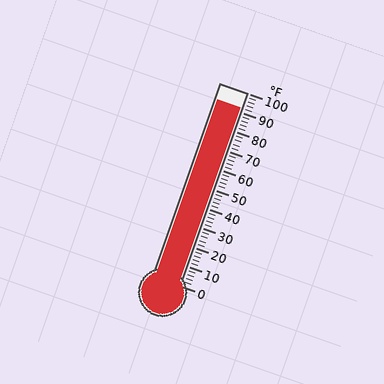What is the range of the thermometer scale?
The thermometer scale ranges from 0°F to 100°F.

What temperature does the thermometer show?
The thermometer shows approximately 92°F.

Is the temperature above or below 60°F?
The temperature is above 60°F.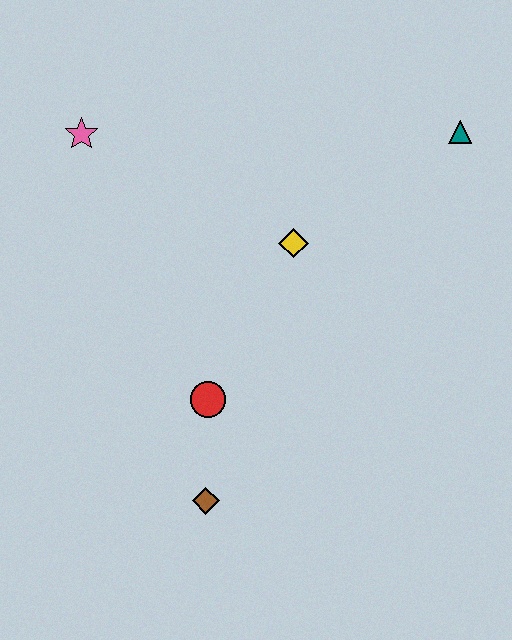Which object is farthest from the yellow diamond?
The brown diamond is farthest from the yellow diamond.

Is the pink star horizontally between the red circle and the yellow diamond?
No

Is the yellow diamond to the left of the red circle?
No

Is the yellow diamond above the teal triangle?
No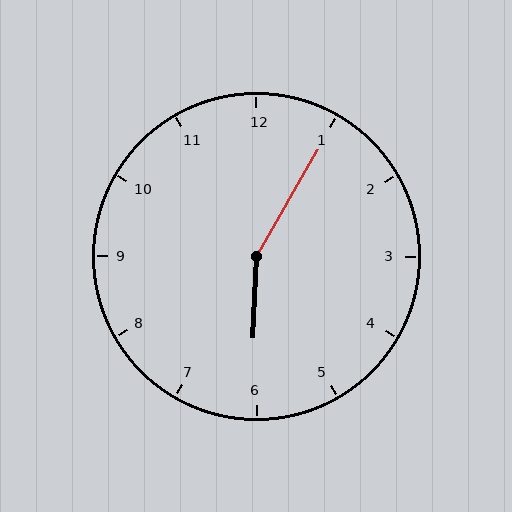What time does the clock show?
6:05.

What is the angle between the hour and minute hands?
Approximately 152 degrees.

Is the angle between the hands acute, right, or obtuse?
It is obtuse.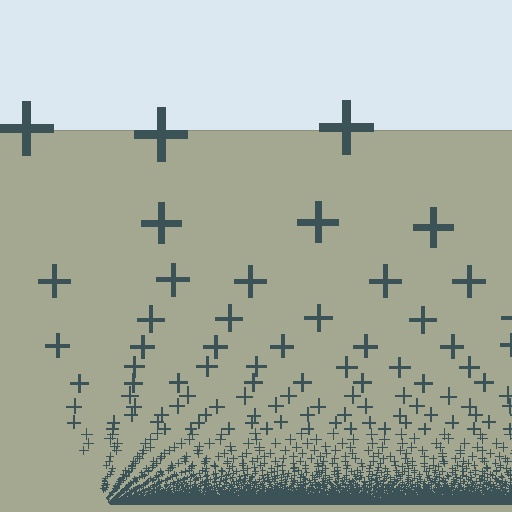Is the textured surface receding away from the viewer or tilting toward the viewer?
The surface appears to tilt toward the viewer. Texture elements get larger and sparser toward the top.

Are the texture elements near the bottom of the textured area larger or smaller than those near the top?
Smaller. The gradient is inverted — elements near the bottom are smaller and denser.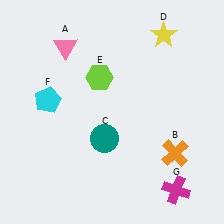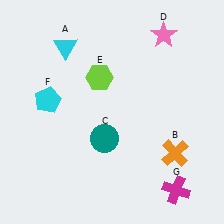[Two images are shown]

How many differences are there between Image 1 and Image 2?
There are 2 differences between the two images.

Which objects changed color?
A changed from pink to cyan. D changed from yellow to pink.